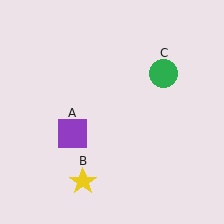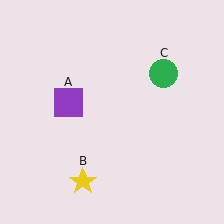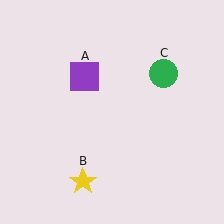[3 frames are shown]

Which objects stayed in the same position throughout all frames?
Yellow star (object B) and green circle (object C) remained stationary.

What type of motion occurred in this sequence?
The purple square (object A) rotated clockwise around the center of the scene.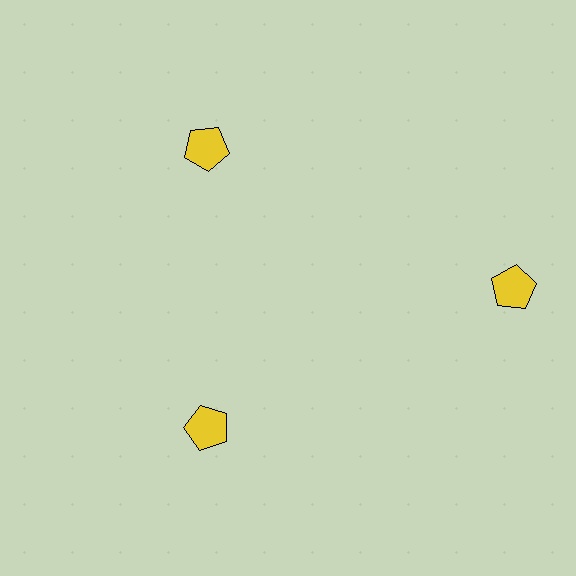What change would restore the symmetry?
The symmetry would be restored by moving it inward, back onto the ring so that all 3 pentagons sit at equal angles and equal distance from the center.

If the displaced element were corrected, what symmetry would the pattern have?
It would have 3-fold rotational symmetry — the pattern would map onto itself every 120 degrees.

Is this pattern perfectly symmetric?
No. The 3 yellow pentagons are arranged in a ring, but one element near the 3 o'clock position is pushed outward from the center, breaking the 3-fold rotational symmetry.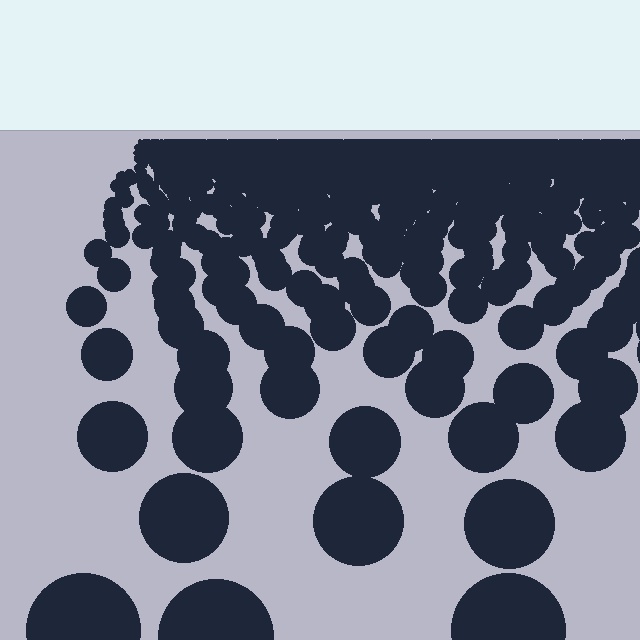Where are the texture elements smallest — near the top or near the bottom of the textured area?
Near the top.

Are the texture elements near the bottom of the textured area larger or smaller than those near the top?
Larger. Near the bottom, elements are closer to the viewer and appear at a bigger on-screen size.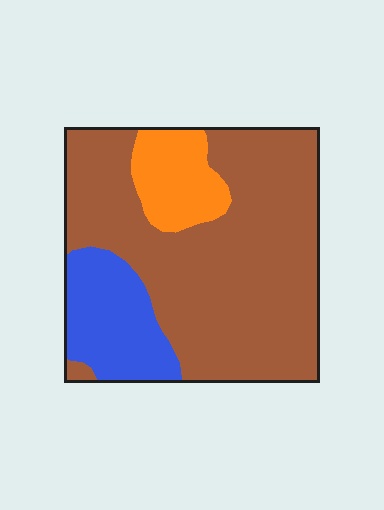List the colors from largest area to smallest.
From largest to smallest: brown, blue, orange.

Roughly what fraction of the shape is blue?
Blue covers about 20% of the shape.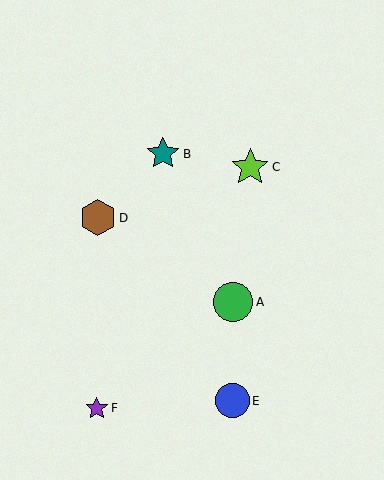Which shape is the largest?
The green circle (labeled A) is the largest.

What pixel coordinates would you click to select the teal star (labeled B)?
Click at (163, 154) to select the teal star B.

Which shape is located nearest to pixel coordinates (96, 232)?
The brown hexagon (labeled D) at (98, 218) is nearest to that location.